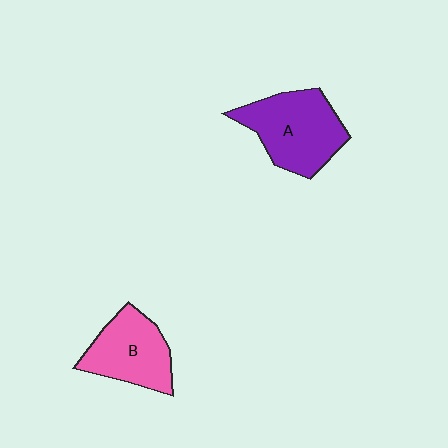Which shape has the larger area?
Shape A (purple).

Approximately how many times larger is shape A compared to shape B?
Approximately 1.2 times.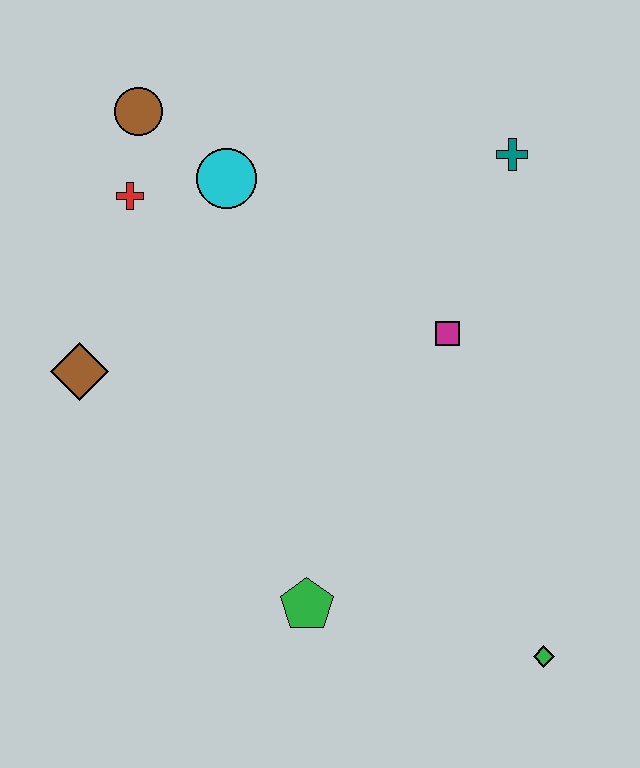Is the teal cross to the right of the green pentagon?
Yes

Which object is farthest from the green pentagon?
The brown circle is farthest from the green pentagon.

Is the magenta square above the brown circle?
No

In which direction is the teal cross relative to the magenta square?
The teal cross is above the magenta square.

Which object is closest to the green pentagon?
The green diamond is closest to the green pentagon.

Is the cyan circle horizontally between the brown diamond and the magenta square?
Yes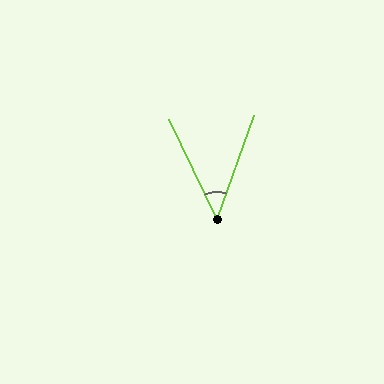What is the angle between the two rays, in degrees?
Approximately 46 degrees.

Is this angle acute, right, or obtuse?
It is acute.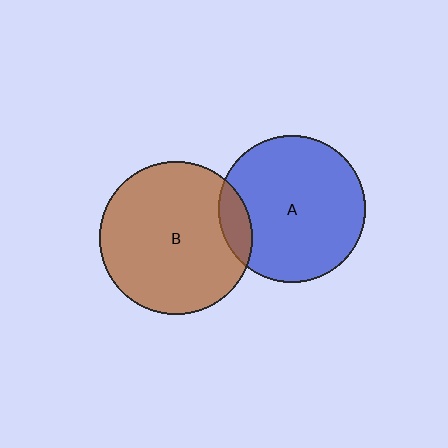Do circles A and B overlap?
Yes.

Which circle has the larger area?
Circle B (brown).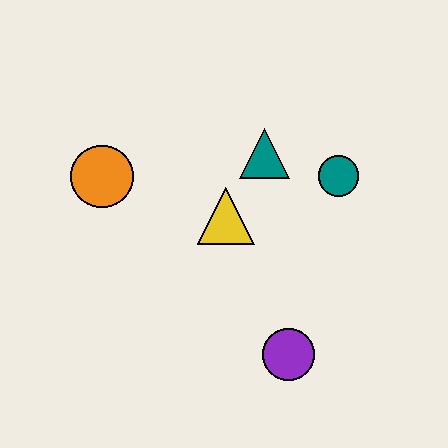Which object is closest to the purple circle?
The yellow triangle is closest to the purple circle.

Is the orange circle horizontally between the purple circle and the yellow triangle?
No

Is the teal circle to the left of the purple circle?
No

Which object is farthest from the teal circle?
The orange circle is farthest from the teal circle.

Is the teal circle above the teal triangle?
No